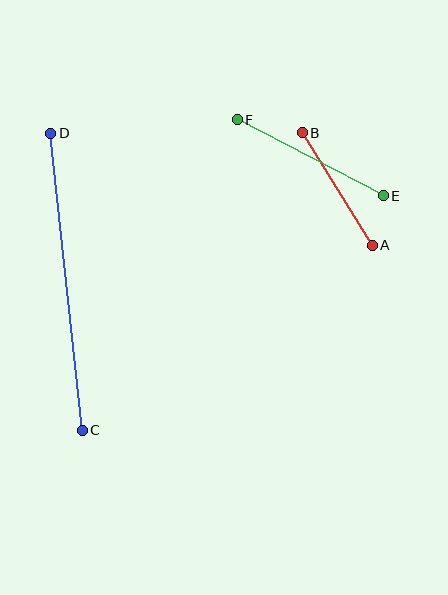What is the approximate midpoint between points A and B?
The midpoint is at approximately (337, 189) pixels.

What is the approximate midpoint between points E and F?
The midpoint is at approximately (310, 158) pixels.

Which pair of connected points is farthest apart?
Points C and D are farthest apart.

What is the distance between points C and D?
The distance is approximately 299 pixels.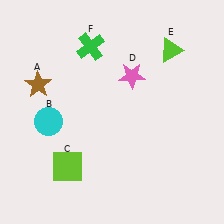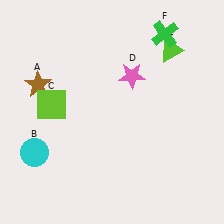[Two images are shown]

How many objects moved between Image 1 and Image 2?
3 objects moved between the two images.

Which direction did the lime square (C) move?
The lime square (C) moved up.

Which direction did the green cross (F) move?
The green cross (F) moved right.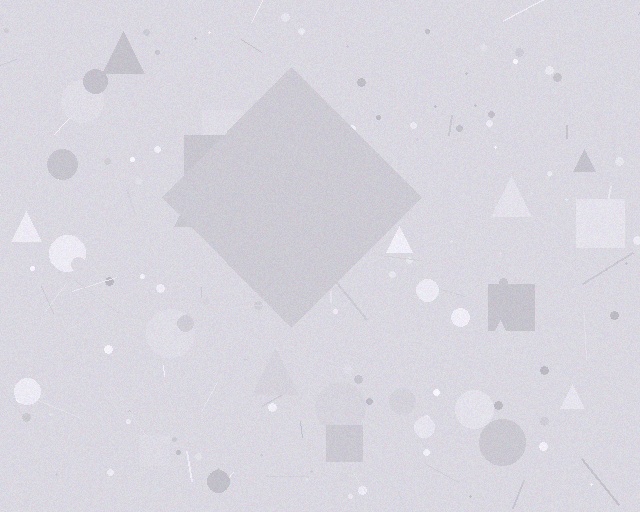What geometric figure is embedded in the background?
A diamond is embedded in the background.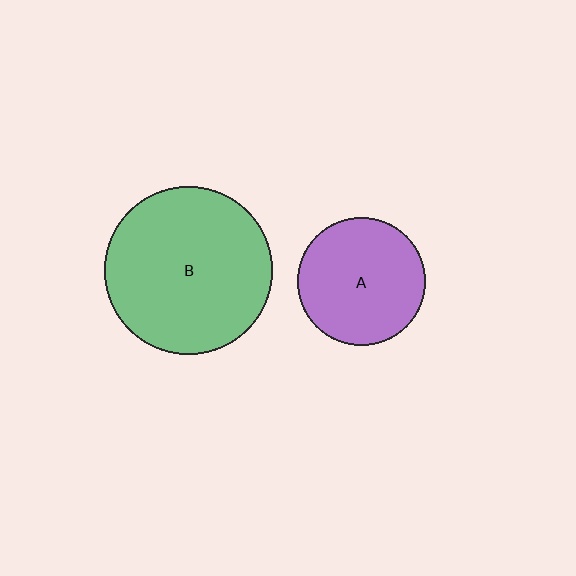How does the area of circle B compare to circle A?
Approximately 1.7 times.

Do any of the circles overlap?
No, none of the circles overlap.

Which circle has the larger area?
Circle B (green).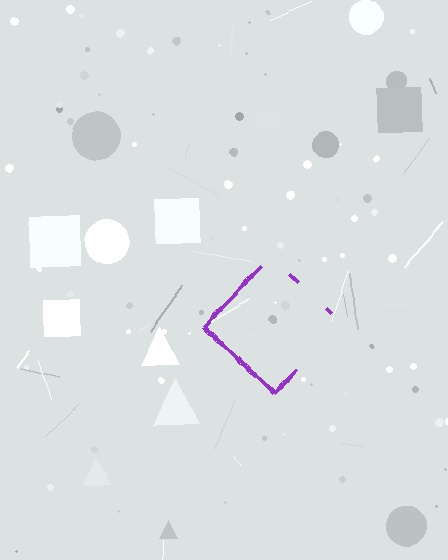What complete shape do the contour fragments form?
The contour fragments form a diamond.